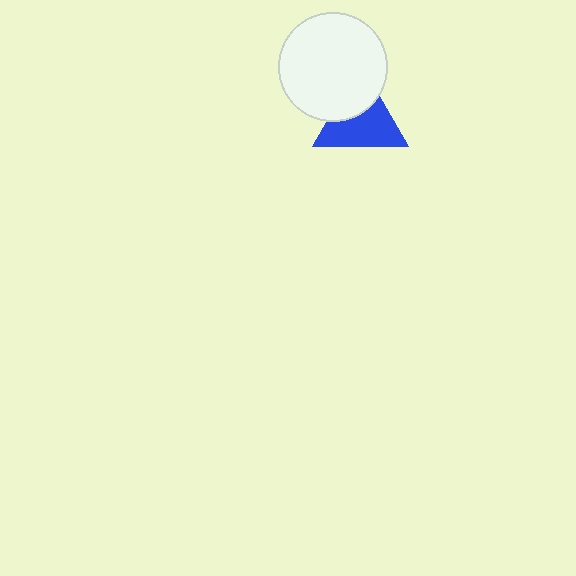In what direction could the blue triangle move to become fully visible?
The blue triangle could move down. That would shift it out from behind the white circle entirely.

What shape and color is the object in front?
The object in front is a white circle.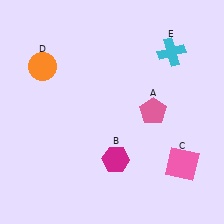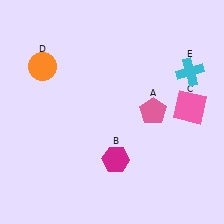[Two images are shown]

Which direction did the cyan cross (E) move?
The cyan cross (E) moved down.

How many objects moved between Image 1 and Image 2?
2 objects moved between the two images.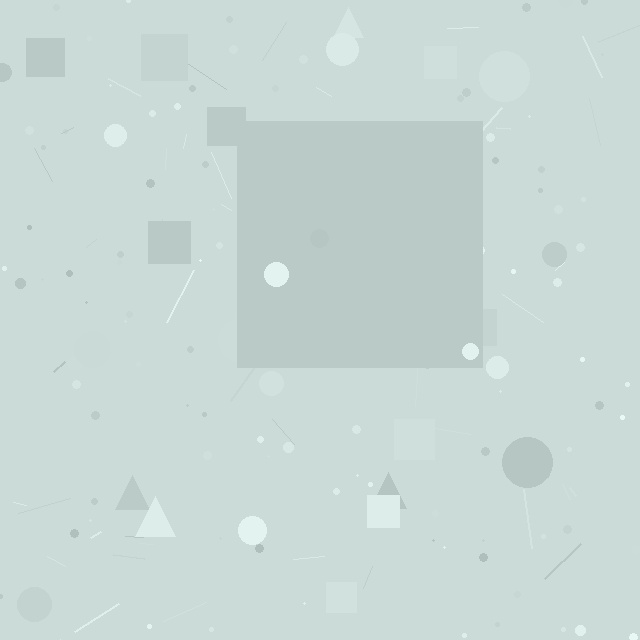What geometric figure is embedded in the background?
A square is embedded in the background.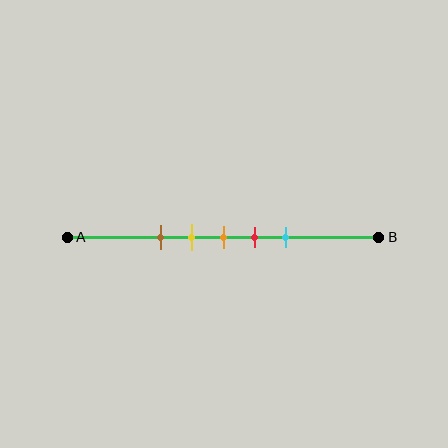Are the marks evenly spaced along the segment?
Yes, the marks are approximately evenly spaced.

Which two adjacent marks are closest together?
The yellow and orange marks are the closest adjacent pair.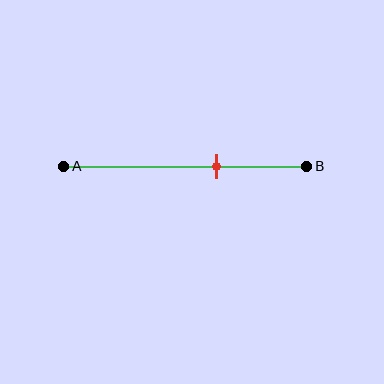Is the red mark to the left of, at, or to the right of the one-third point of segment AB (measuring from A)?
The red mark is to the right of the one-third point of segment AB.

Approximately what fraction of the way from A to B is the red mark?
The red mark is approximately 65% of the way from A to B.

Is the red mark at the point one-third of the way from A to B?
No, the mark is at about 65% from A, not at the 33% one-third point.